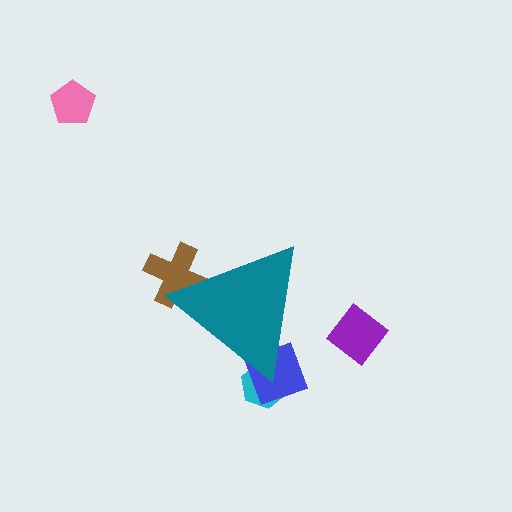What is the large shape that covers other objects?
A teal triangle.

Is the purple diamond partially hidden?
No, the purple diamond is fully visible.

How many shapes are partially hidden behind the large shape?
3 shapes are partially hidden.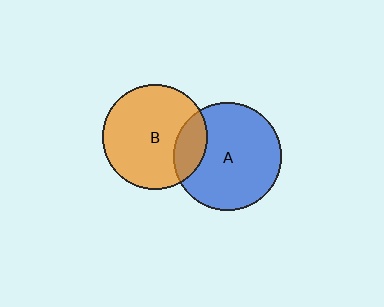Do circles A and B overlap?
Yes.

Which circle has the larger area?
Circle A (blue).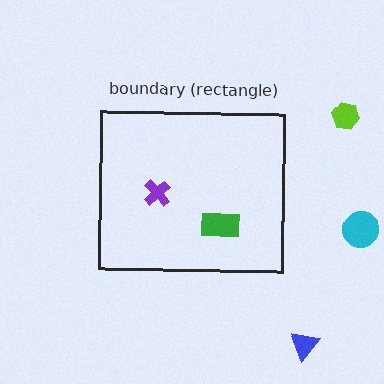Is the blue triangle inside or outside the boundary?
Outside.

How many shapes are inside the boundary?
2 inside, 3 outside.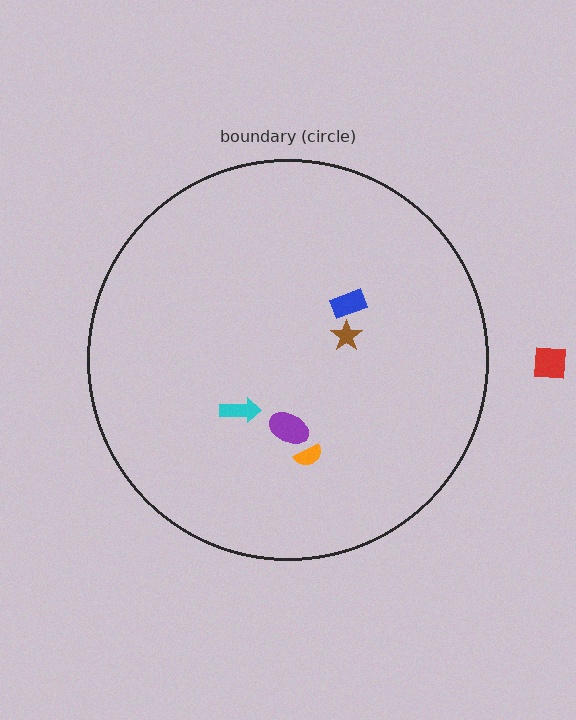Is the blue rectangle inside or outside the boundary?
Inside.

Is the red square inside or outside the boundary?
Outside.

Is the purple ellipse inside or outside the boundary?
Inside.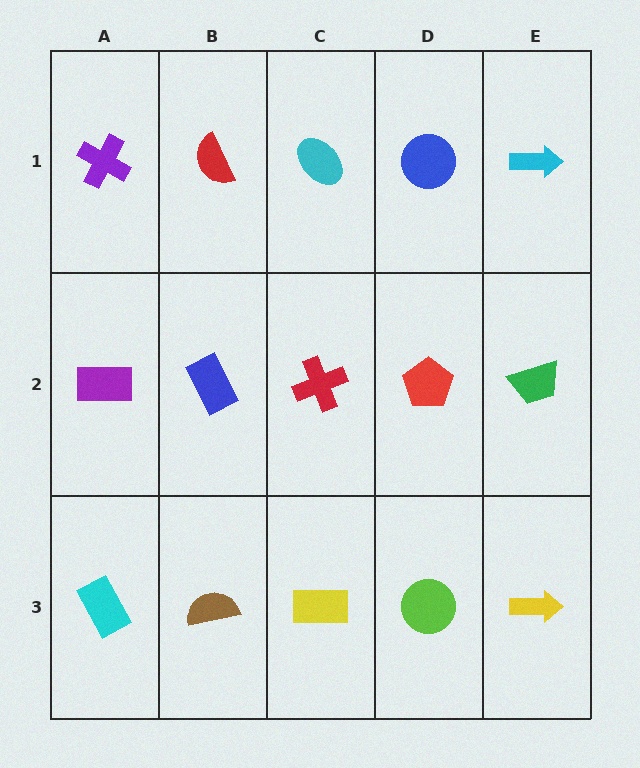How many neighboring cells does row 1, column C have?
3.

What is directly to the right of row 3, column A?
A brown semicircle.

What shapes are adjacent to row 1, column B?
A blue rectangle (row 2, column B), a purple cross (row 1, column A), a cyan ellipse (row 1, column C).